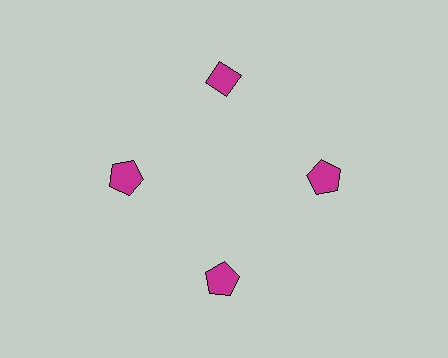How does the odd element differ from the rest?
It has a different shape: diamond instead of pentagon.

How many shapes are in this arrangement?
There are 4 shapes arranged in a ring pattern.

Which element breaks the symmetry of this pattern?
The magenta diamond at roughly the 12 o'clock position breaks the symmetry. All other shapes are magenta pentagons.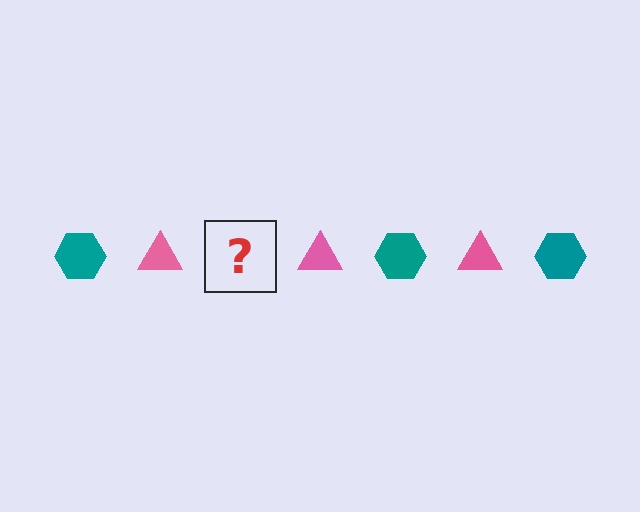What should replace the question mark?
The question mark should be replaced with a teal hexagon.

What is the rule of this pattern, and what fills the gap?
The rule is that the pattern alternates between teal hexagon and pink triangle. The gap should be filled with a teal hexagon.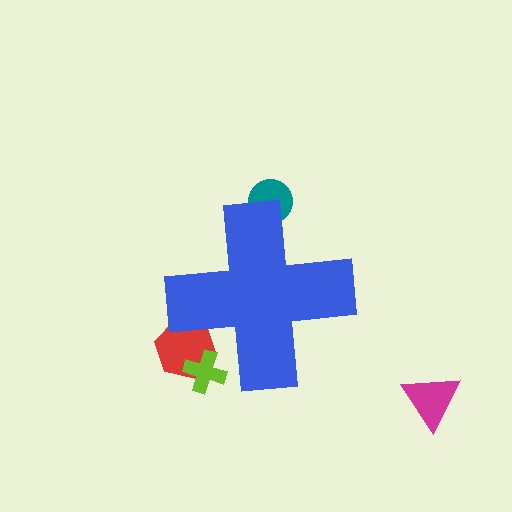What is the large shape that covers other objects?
A blue cross.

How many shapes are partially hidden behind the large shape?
3 shapes are partially hidden.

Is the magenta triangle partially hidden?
No, the magenta triangle is fully visible.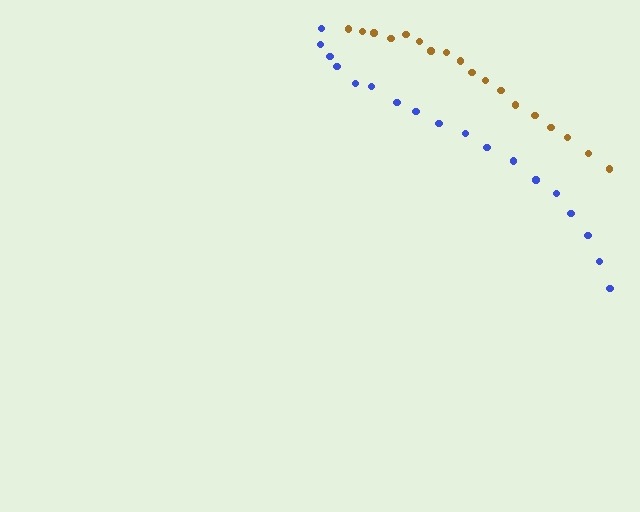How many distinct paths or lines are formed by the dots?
There are 2 distinct paths.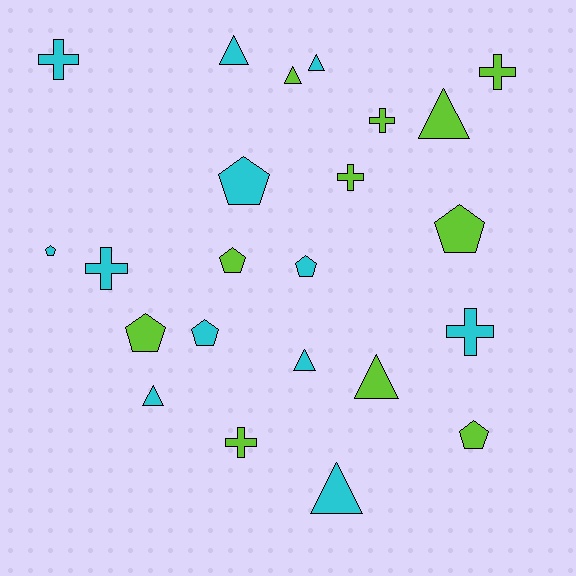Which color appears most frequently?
Cyan, with 12 objects.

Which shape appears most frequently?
Triangle, with 8 objects.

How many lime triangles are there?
There are 3 lime triangles.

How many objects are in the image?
There are 23 objects.